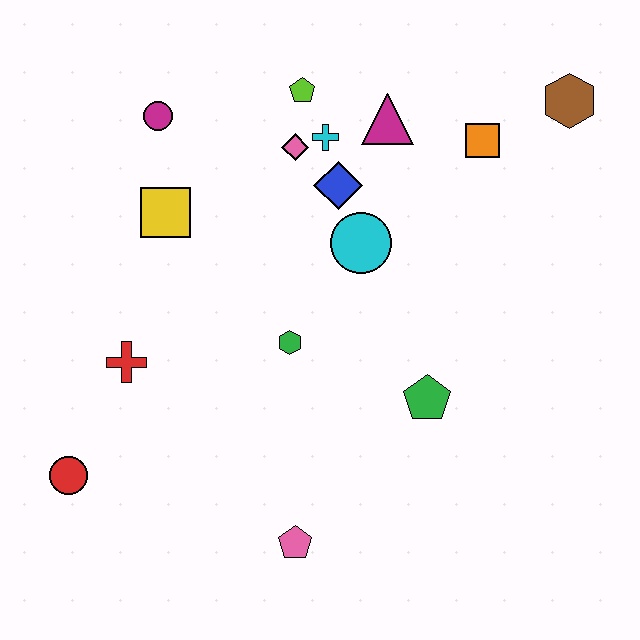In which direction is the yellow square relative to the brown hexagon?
The yellow square is to the left of the brown hexagon.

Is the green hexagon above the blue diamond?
No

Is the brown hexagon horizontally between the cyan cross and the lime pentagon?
No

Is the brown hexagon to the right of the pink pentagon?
Yes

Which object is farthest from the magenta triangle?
The red circle is farthest from the magenta triangle.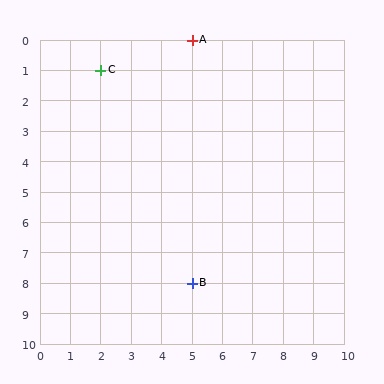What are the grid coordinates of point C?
Point C is at grid coordinates (2, 1).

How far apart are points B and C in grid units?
Points B and C are 3 columns and 7 rows apart (about 7.6 grid units diagonally).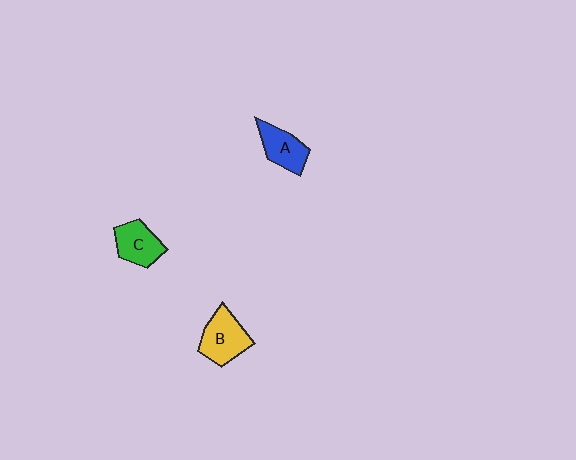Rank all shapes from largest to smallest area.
From largest to smallest: B (yellow), C (green), A (blue).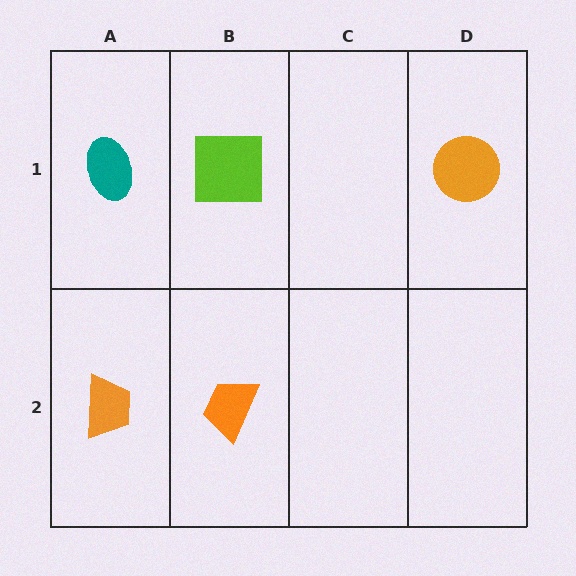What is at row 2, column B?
An orange trapezoid.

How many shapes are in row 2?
2 shapes.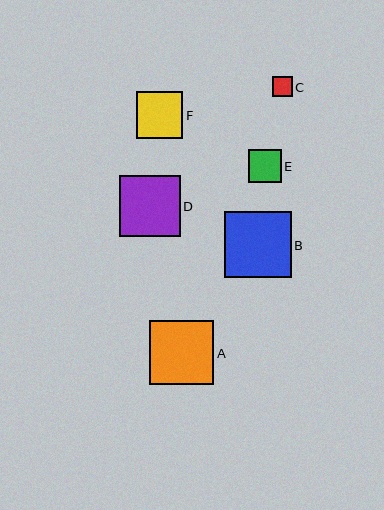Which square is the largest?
Square B is the largest with a size of approximately 66 pixels.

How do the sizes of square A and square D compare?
Square A and square D are approximately the same size.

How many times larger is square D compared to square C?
Square D is approximately 3.0 times the size of square C.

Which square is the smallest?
Square C is the smallest with a size of approximately 20 pixels.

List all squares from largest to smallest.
From largest to smallest: B, A, D, F, E, C.